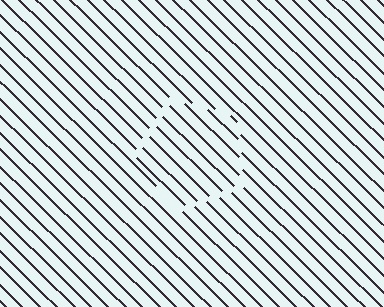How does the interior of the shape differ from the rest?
The interior of the shape contains the same grating, shifted by half a period — the contour is defined by the phase discontinuity where line-ends from the inner and outer gratings abut.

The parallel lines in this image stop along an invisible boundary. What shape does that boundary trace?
An illusory pentagon. The interior of the shape contains the same grating, shifted by half a period — the contour is defined by the phase discontinuity where line-ends from the inner and outer gratings abut.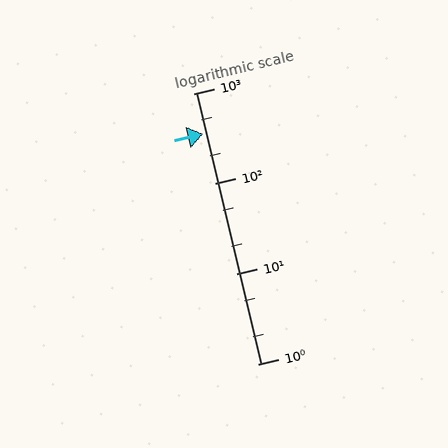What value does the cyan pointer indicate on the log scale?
The pointer indicates approximately 360.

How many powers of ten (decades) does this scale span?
The scale spans 3 decades, from 1 to 1000.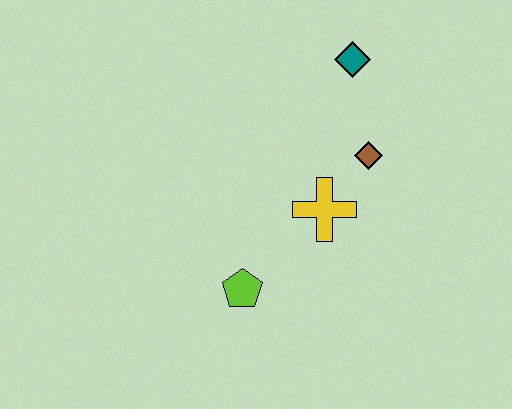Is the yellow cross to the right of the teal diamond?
No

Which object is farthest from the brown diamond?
The lime pentagon is farthest from the brown diamond.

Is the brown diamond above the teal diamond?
No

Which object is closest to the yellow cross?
The brown diamond is closest to the yellow cross.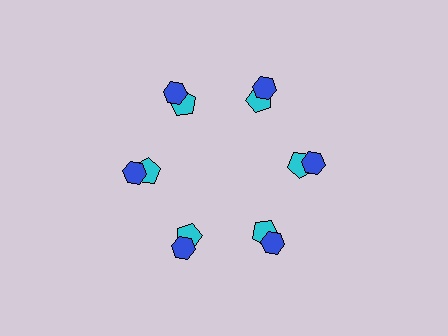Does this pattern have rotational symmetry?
Yes, this pattern has 6-fold rotational symmetry. It looks the same after rotating 60 degrees around the center.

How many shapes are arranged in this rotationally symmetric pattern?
There are 12 shapes, arranged in 6 groups of 2.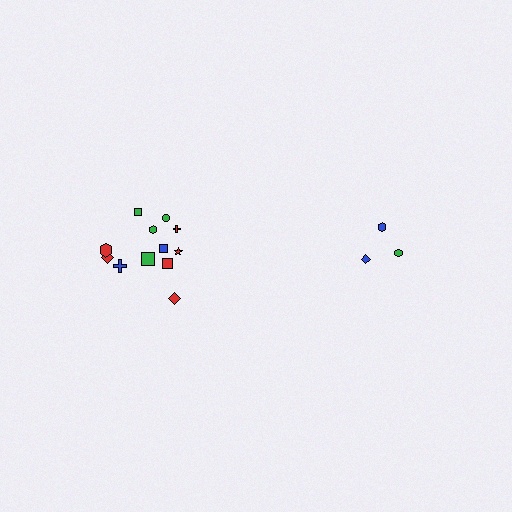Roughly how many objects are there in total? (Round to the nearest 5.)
Roughly 15 objects in total.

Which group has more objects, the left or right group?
The left group.